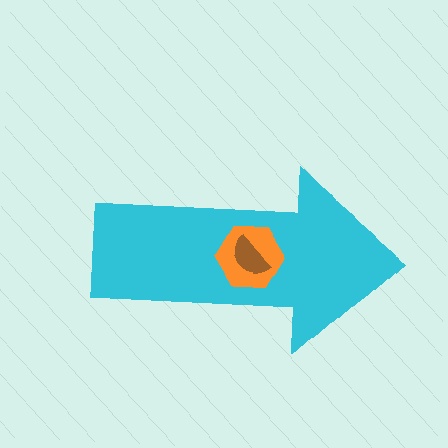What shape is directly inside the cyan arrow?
The orange hexagon.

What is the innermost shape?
The brown semicircle.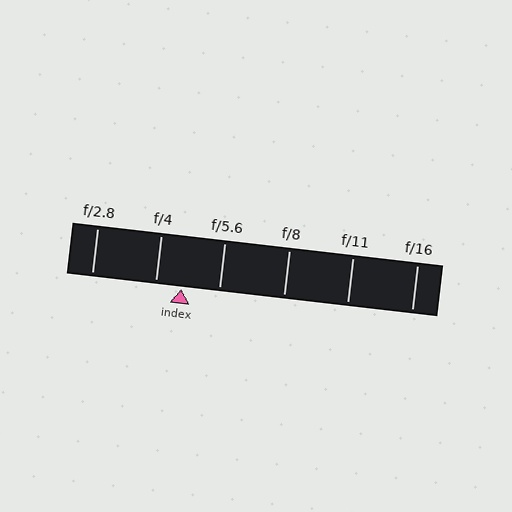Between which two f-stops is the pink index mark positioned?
The index mark is between f/4 and f/5.6.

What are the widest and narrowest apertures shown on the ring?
The widest aperture shown is f/2.8 and the narrowest is f/16.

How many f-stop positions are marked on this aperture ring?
There are 6 f-stop positions marked.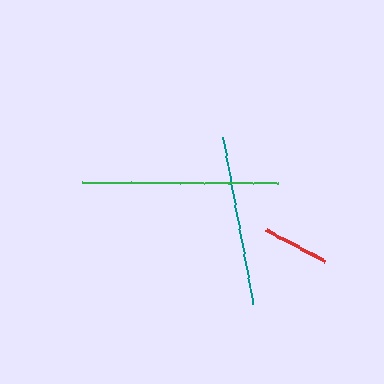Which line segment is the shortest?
The red line is the shortest at approximately 67 pixels.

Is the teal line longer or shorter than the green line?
The green line is longer than the teal line.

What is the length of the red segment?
The red segment is approximately 67 pixels long.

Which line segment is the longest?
The green line is the longest at approximately 197 pixels.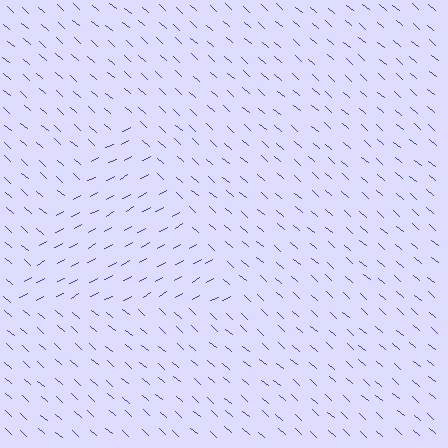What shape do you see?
I see a triangle.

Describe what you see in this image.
The image is filled with small blue line segments. A triangle region in the image has lines oriented differently from the surrounding lines, creating a visible texture boundary.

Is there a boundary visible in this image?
Yes, there is a texture boundary formed by a change in line orientation.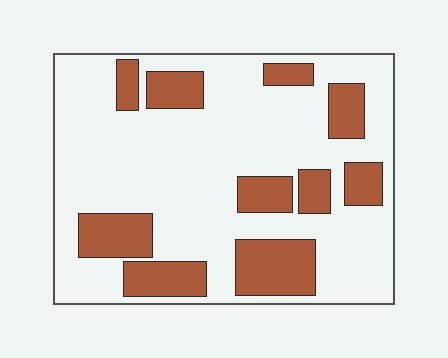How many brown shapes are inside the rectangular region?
10.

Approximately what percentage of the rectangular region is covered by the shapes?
Approximately 25%.